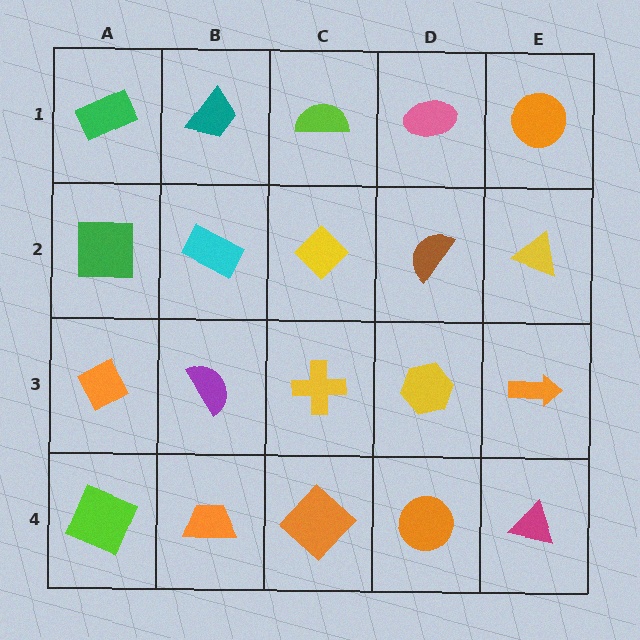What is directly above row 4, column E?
An orange arrow.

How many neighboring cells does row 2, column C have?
4.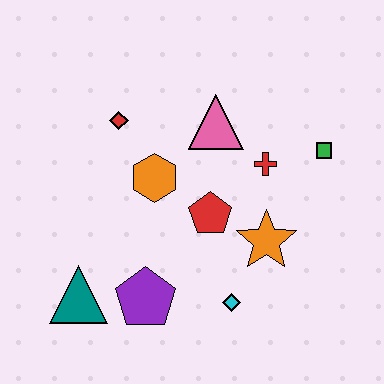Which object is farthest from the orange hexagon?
The green square is farthest from the orange hexagon.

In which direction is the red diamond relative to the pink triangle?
The red diamond is to the left of the pink triangle.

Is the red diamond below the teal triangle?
No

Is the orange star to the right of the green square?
No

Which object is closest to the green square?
The red cross is closest to the green square.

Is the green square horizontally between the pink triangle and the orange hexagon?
No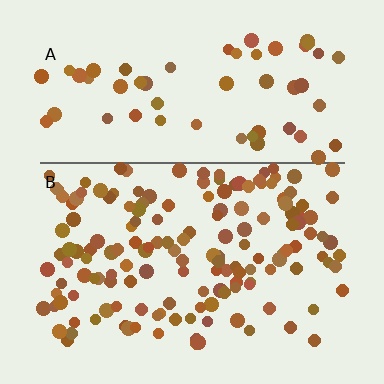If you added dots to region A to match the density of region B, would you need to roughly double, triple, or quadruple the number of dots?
Approximately triple.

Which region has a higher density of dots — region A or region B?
B (the bottom).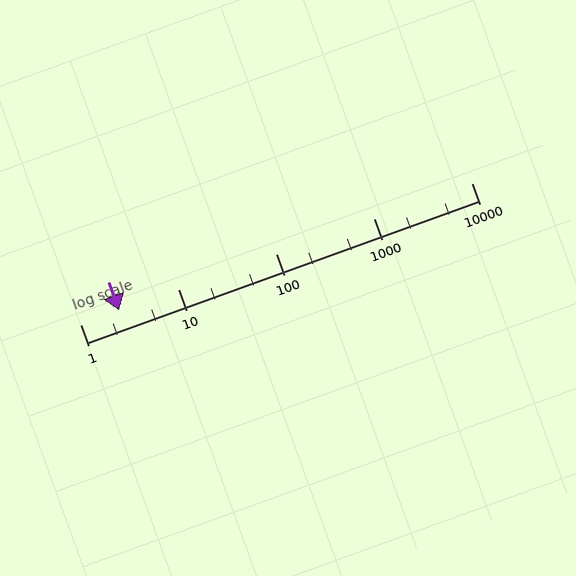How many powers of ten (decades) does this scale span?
The scale spans 4 decades, from 1 to 10000.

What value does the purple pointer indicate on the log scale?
The pointer indicates approximately 2.5.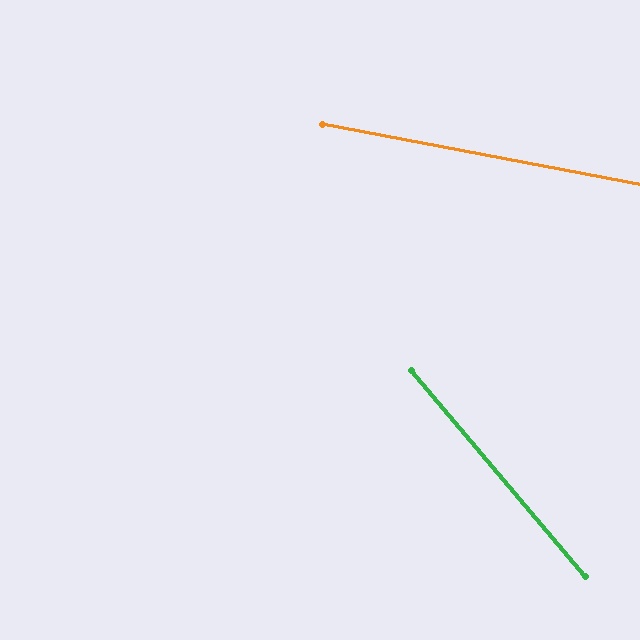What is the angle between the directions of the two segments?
Approximately 39 degrees.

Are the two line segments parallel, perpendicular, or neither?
Neither parallel nor perpendicular — they differ by about 39°.